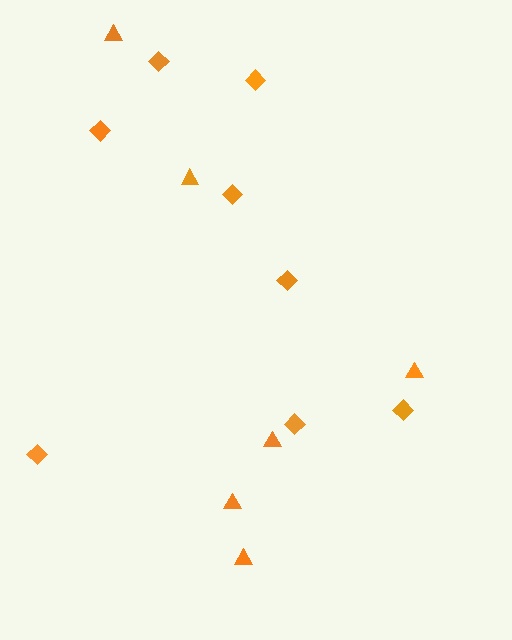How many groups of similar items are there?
There are 2 groups: one group of diamonds (8) and one group of triangles (6).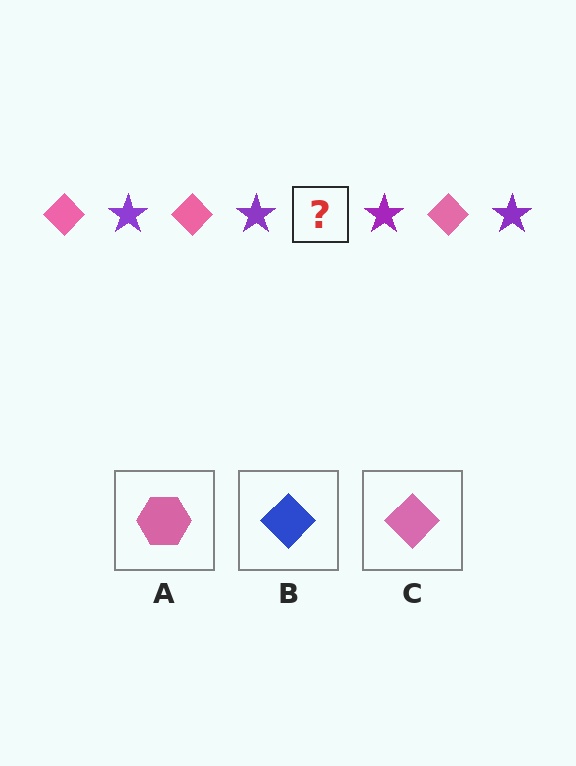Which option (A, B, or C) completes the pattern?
C.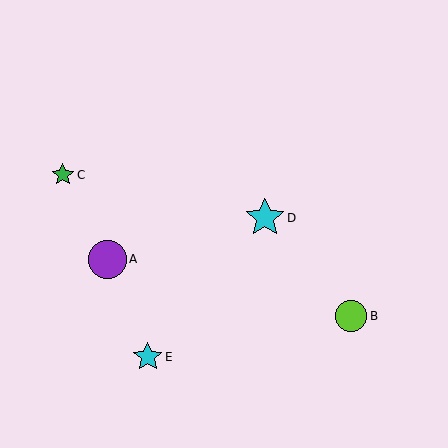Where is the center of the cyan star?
The center of the cyan star is at (148, 357).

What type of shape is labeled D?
Shape D is a cyan star.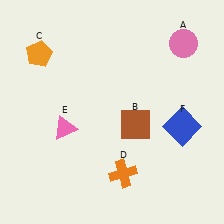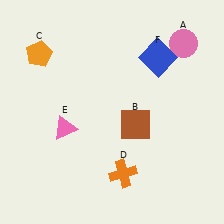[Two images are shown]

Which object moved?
The blue square (F) moved up.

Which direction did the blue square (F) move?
The blue square (F) moved up.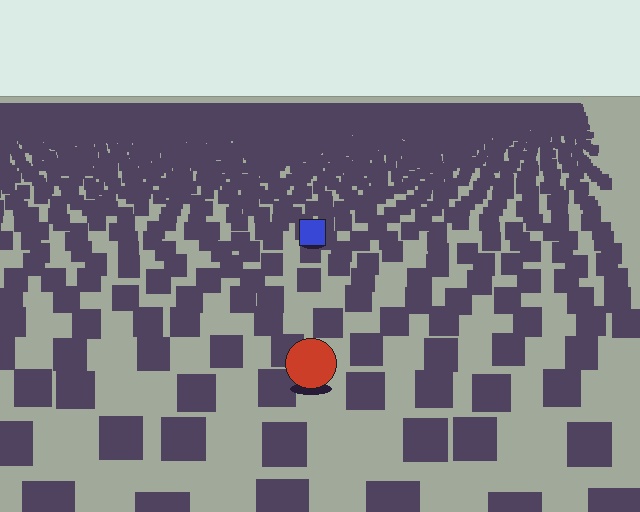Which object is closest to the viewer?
The red circle is closest. The texture marks near it are larger and more spread out.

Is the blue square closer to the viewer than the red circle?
No. The red circle is closer — you can tell from the texture gradient: the ground texture is coarser near it.